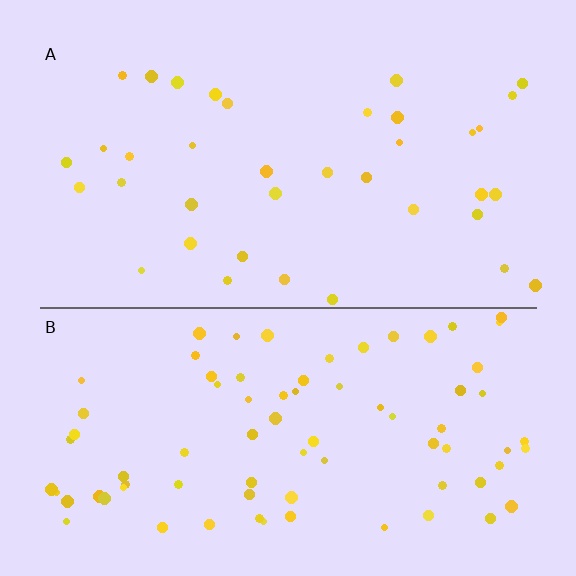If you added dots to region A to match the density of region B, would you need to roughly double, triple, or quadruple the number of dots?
Approximately double.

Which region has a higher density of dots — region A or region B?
B (the bottom).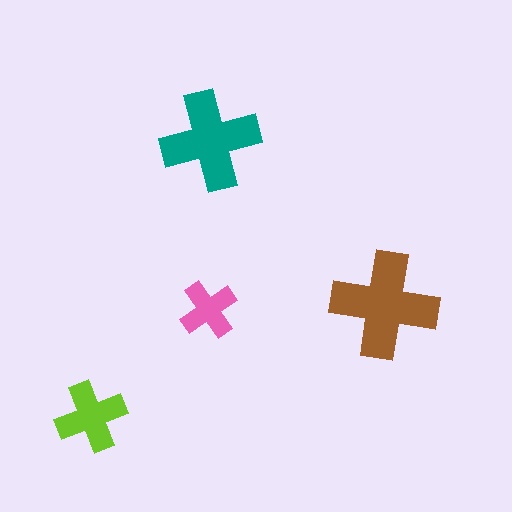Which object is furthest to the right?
The brown cross is rightmost.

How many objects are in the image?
There are 4 objects in the image.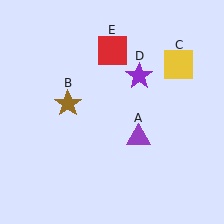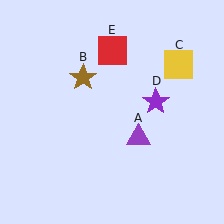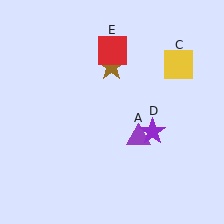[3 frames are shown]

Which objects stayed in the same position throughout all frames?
Purple triangle (object A) and yellow square (object C) and red square (object E) remained stationary.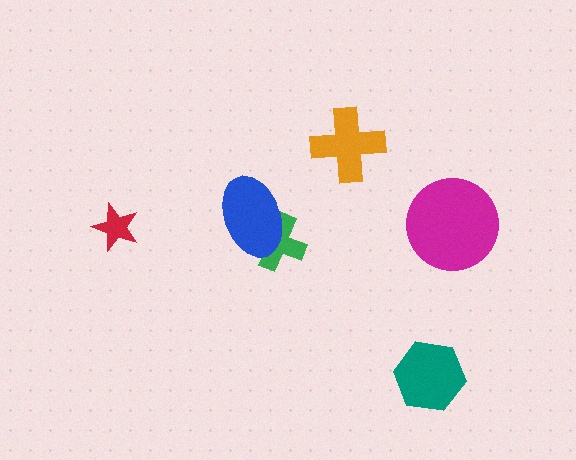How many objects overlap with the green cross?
1 object overlaps with the green cross.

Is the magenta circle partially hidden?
No, no other shape covers it.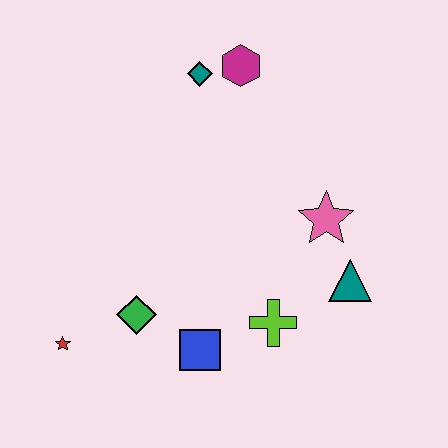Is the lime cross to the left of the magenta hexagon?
No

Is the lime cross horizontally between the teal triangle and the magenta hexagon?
Yes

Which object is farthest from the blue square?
The magenta hexagon is farthest from the blue square.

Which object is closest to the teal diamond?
The magenta hexagon is closest to the teal diamond.